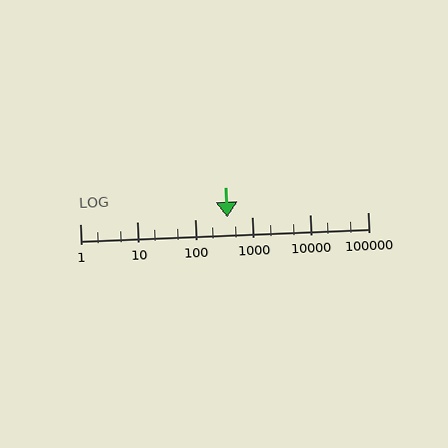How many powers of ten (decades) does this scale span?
The scale spans 5 decades, from 1 to 100000.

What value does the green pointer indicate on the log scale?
The pointer indicates approximately 360.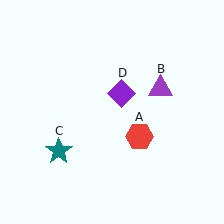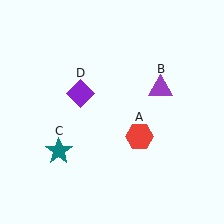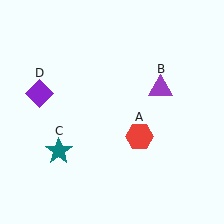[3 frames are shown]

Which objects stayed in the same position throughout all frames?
Red hexagon (object A) and purple triangle (object B) and teal star (object C) remained stationary.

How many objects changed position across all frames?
1 object changed position: purple diamond (object D).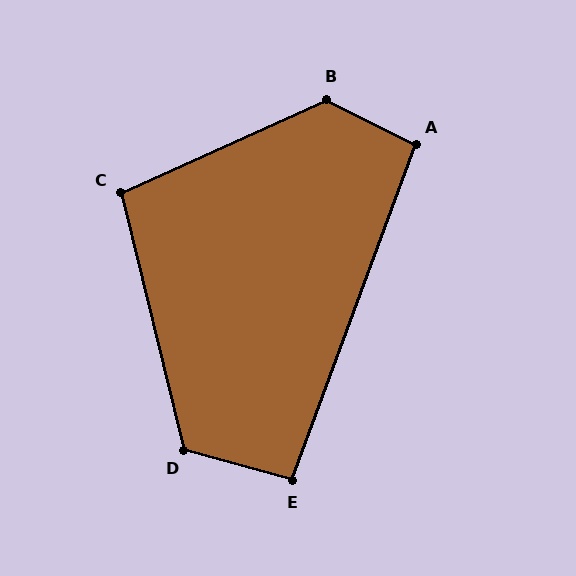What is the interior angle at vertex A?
Approximately 97 degrees (obtuse).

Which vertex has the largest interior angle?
B, at approximately 129 degrees.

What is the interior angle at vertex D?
Approximately 119 degrees (obtuse).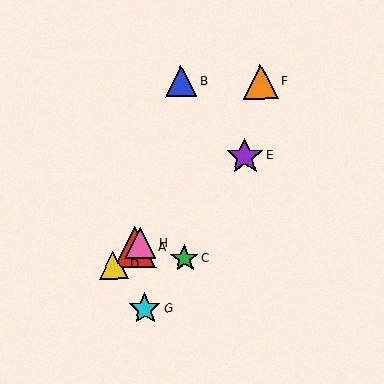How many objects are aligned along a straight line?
4 objects (A, D, E, H) are aligned along a straight line.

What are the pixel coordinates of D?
Object D is at (113, 265).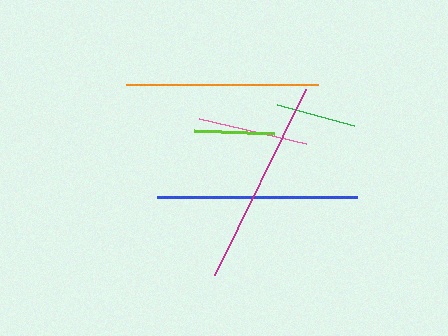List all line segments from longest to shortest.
From longest to shortest: magenta, blue, orange, pink, green, lime.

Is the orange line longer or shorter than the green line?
The orange line is longer than the green line.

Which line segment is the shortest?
The lime line is the shortest at approximately 80 pixels.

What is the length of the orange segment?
The orange segment is approximately 191 pixels long.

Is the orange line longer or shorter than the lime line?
The orange line is longer than the lime line.